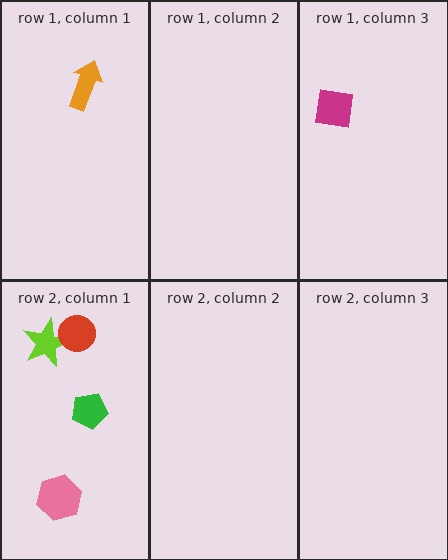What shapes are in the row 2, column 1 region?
The pink hexagon, the lime star, the green pentagon, the red circle.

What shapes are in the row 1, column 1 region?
The orange arrow.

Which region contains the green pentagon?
The row 2, column 1 region.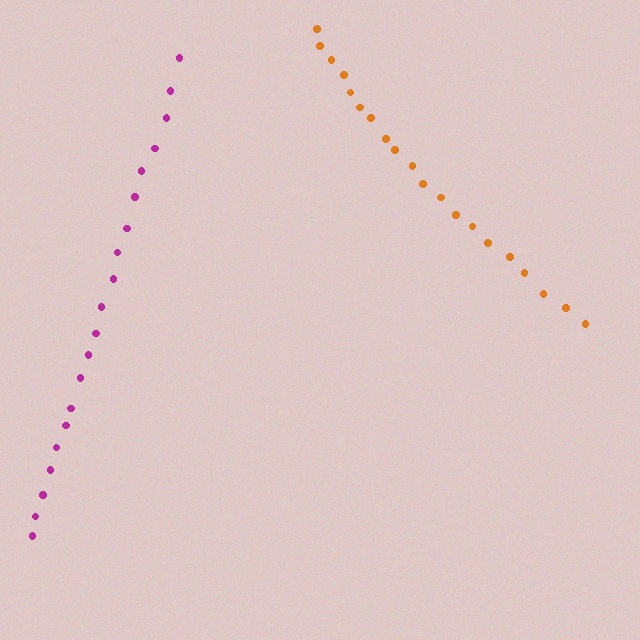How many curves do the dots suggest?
There are 2 distinct paths.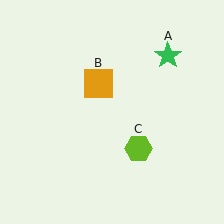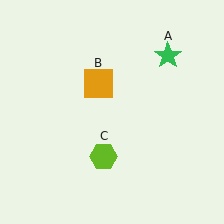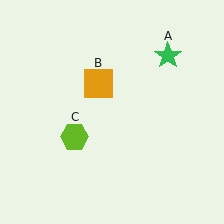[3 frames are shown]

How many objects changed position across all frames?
1 object changed position: lime hexagon (object C).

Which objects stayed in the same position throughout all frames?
Green star (object A) and orange square (object B) remained stationary.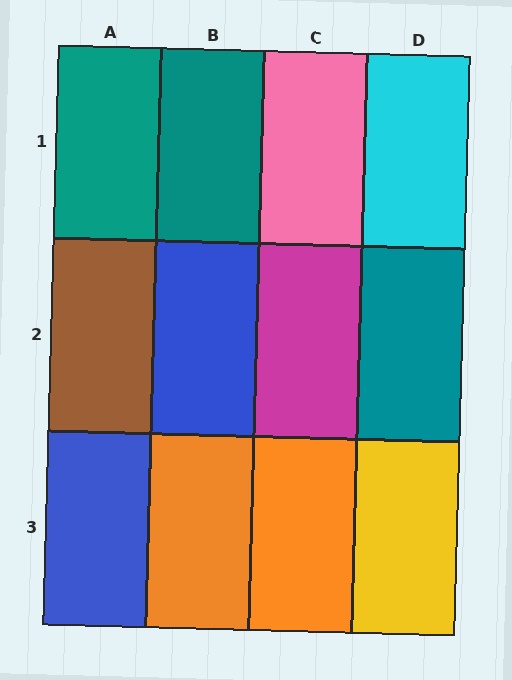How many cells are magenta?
1 cell is magenta.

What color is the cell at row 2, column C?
Magenta.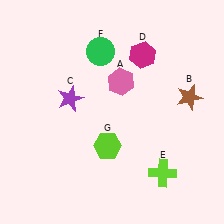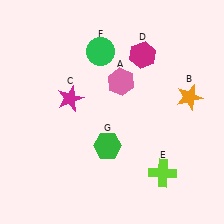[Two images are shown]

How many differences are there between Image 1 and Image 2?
There are 3 differences between the two images.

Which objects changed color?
B changed from brown to orange. C changed from purple to magenta. G changed from lime to green.